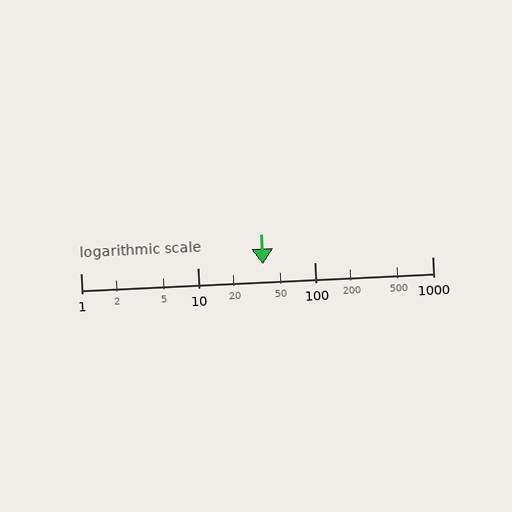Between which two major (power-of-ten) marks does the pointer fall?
The pointer is between 10 and 100.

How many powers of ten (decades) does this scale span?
The scale spans 3 decades, from 1 to 1000.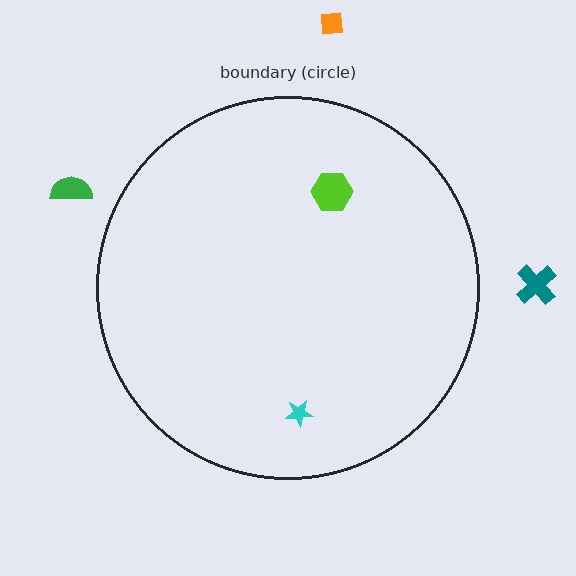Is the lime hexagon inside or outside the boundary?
Inside.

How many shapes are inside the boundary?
2 inside, 3 outside.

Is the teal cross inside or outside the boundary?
Outside.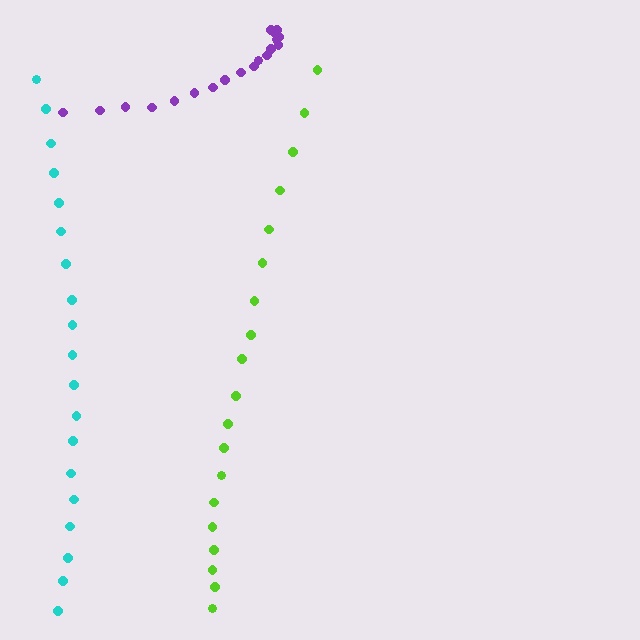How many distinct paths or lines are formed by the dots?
There are 3 distinct paths.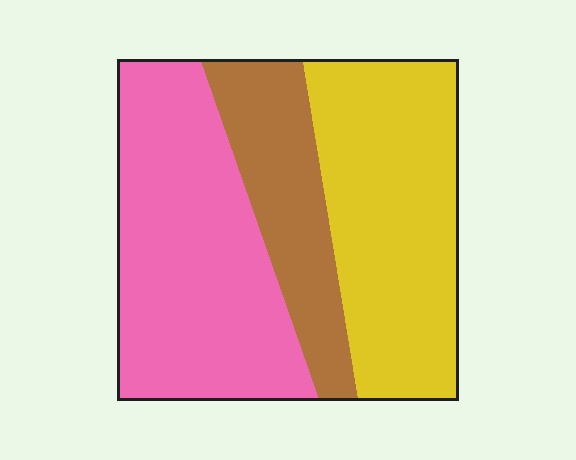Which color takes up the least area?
Brown, at roughly 20%.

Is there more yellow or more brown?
Yellow.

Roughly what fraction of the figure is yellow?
Yellow covers 38% of the figure.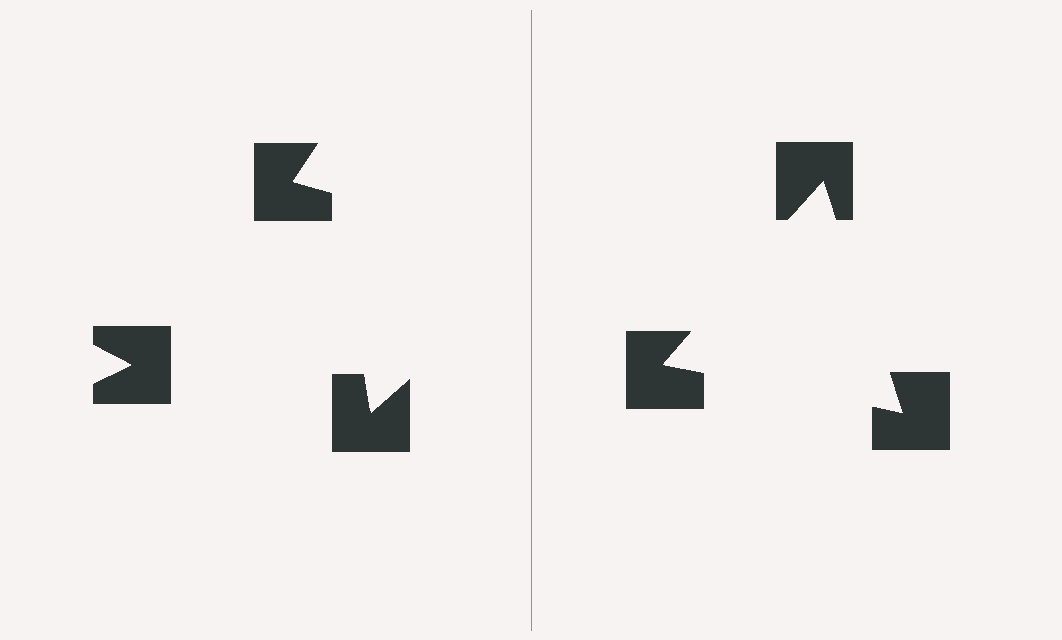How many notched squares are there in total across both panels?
6 — 3 on each side.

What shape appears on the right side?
An illusory triangle.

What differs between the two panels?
The notched squares are positioned identically on both sides; only the wedge orientations differ. On the right they align to a triangle; on the left they are misaligned.